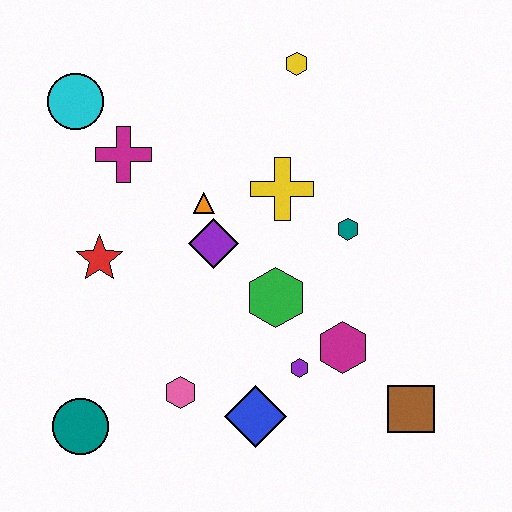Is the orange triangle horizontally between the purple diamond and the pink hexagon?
Yes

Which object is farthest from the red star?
The brown square is farthest from the red star.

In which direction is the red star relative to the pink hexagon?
The red star is above the pink hexagon.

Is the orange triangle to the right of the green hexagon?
No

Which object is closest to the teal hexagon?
The yellow cross is closest to the teal hexagon.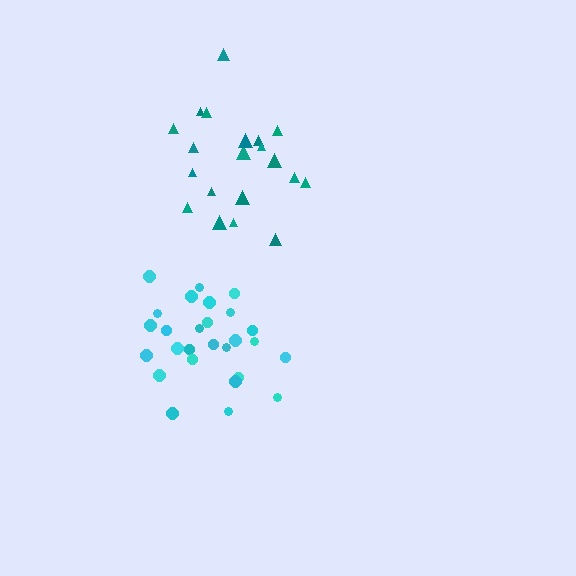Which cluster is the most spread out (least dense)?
Teal.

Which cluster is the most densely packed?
Cyan.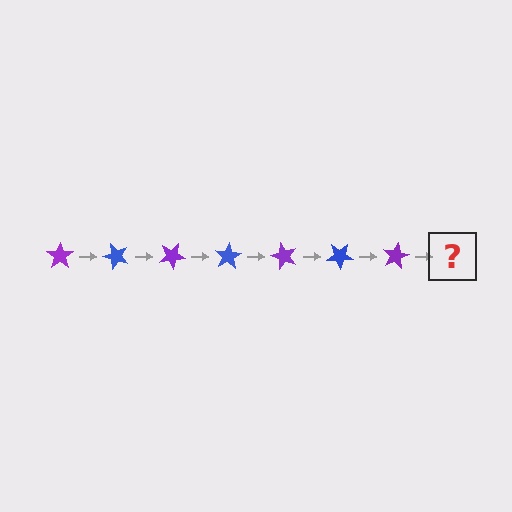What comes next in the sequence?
The next element should be a blue star, rotated 350 degrees from the start.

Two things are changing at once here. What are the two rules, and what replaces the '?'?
The two rules are that it rotates 50 degrees each step and the color cycles through purple and blue. The '?' should be a blue star, rotated 350 degrees from the start.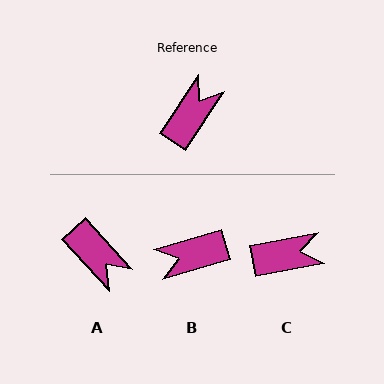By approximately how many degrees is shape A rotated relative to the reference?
Approximately 104 degrees clockwise.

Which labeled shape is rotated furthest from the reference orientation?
B, about 140 degrees away.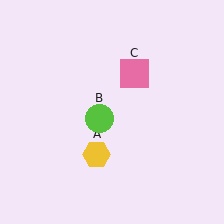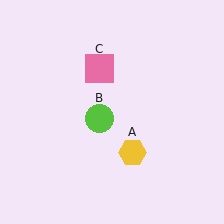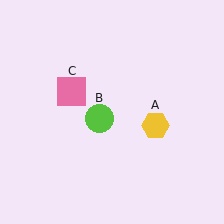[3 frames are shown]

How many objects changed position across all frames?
2 objects changed position: yellow hexagon (object A), pink square (object C).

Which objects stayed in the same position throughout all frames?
Lime circle (object B) remained stationary.